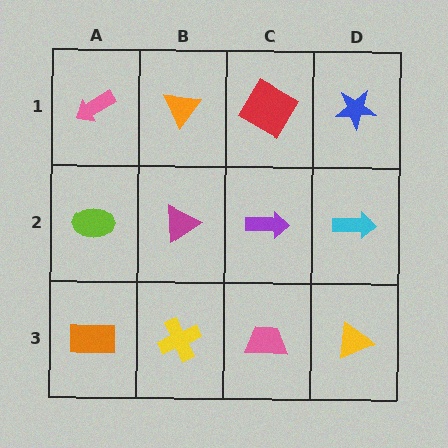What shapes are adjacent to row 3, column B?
A magenta triangle (row 2, column B), an orange rectangle (row 3, column A), a pink trapezoid (row 3, column C).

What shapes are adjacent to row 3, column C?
A purple arrow (row 2, column C), a yellow cross (row 3, column B), a yellow triangle (row 3, column D).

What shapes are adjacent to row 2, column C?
A red diamond (row 1, column C), a pink trapezoid (row 3, column C), a magenta triangle (row 2, column B), a cyan arrow (row 2, column D).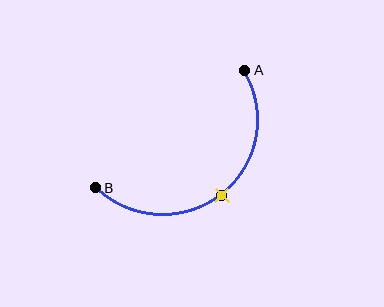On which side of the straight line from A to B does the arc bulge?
The arc bulges below and to the right of the straight line connecting A and B.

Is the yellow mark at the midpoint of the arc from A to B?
Yes. The yellow mark lies on the arc at equal arc-length from both A and B — it is the arc midpoint.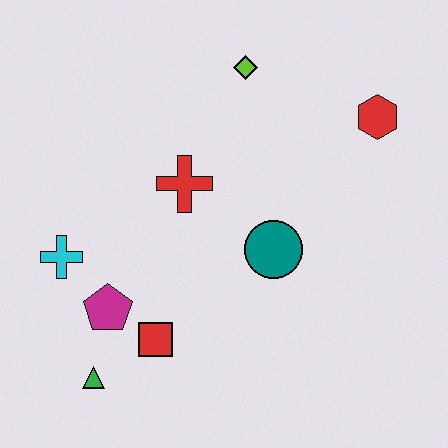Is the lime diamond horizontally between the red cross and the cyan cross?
No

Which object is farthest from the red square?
The red hexagon is farthest from the red square.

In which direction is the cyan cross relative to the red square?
The cyan cross is to the left of the red square.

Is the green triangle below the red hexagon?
Yes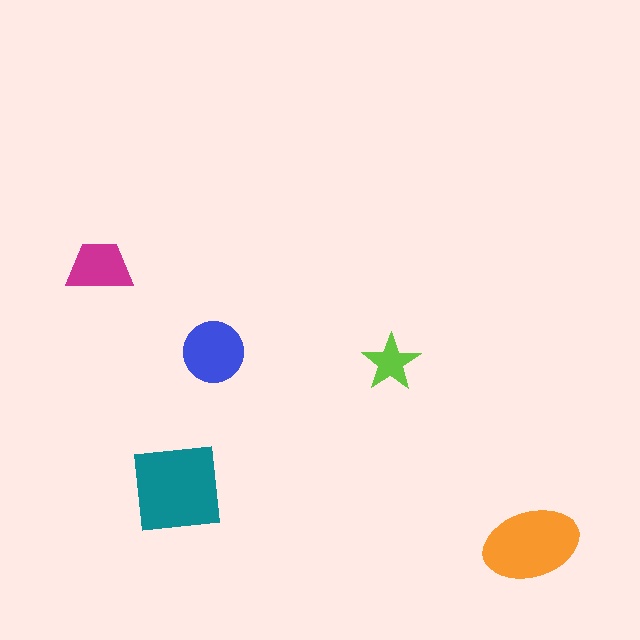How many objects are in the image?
There are 5 objects in the image.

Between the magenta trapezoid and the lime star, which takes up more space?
The magenta trapezoid.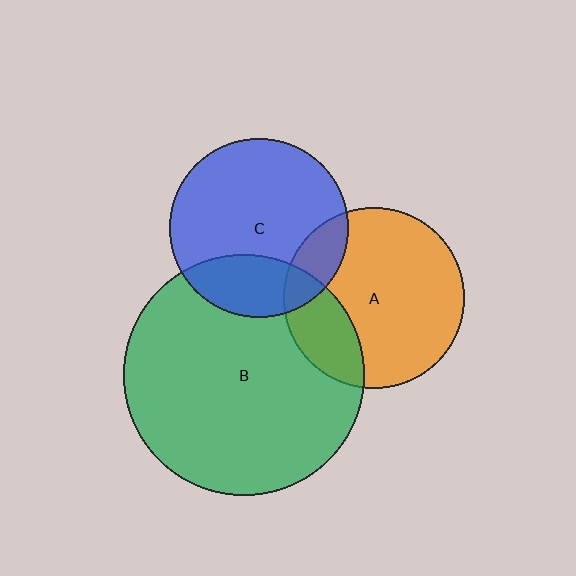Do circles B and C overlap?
Yes.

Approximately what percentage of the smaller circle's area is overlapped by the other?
Approximately 25%.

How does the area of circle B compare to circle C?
Approximately 1.8 times.